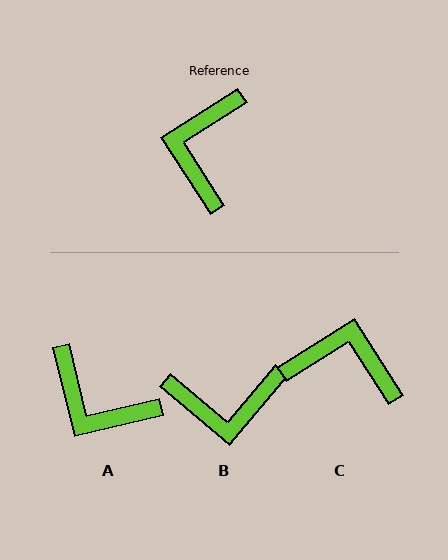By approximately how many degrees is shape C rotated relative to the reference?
Approximately 90 degrees clockwise.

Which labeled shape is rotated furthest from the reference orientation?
B, about 107 degrees away.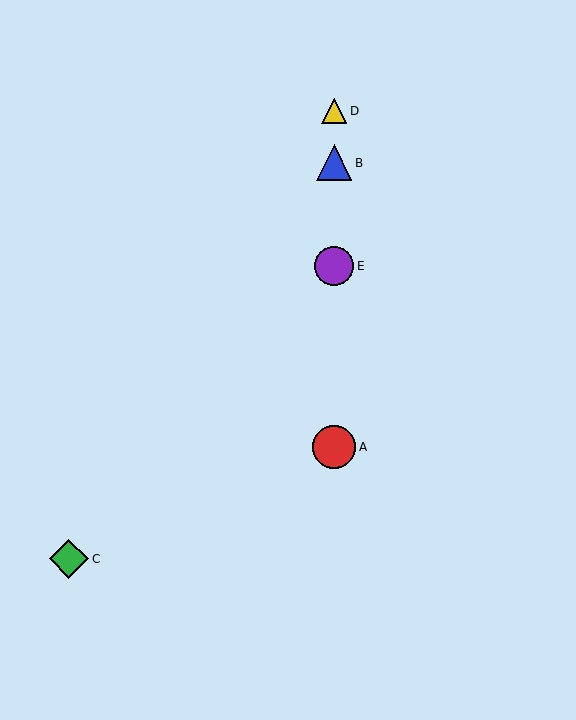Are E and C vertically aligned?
No, E is at x≈334 and C is at x≈69.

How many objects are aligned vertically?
4 objects (A, B, D, E) are aligned vertically.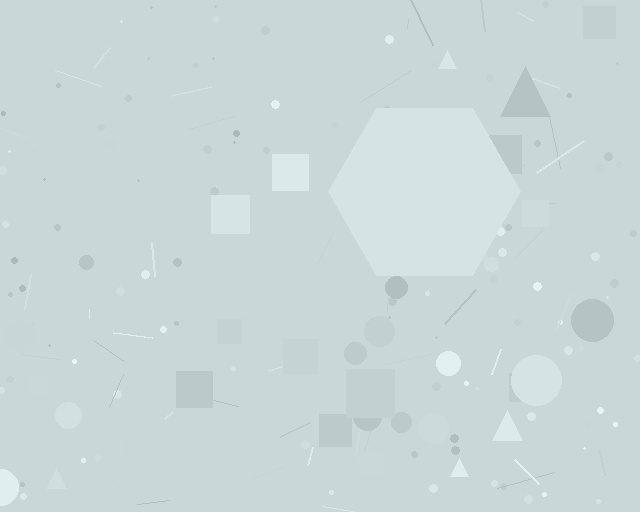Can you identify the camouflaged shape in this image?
The camouflaged shape is a hexagon.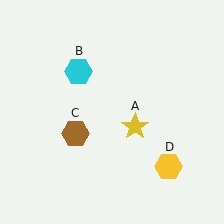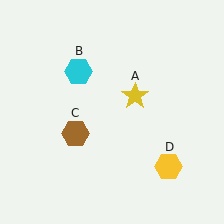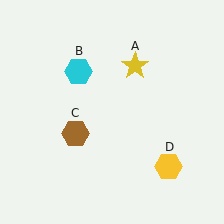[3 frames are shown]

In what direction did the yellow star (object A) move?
The yellow star (object A) moved up.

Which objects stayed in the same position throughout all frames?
Cyan hexagon (object B) and brown hexagon (object C) and yellow hexagon (object D) remained stationary.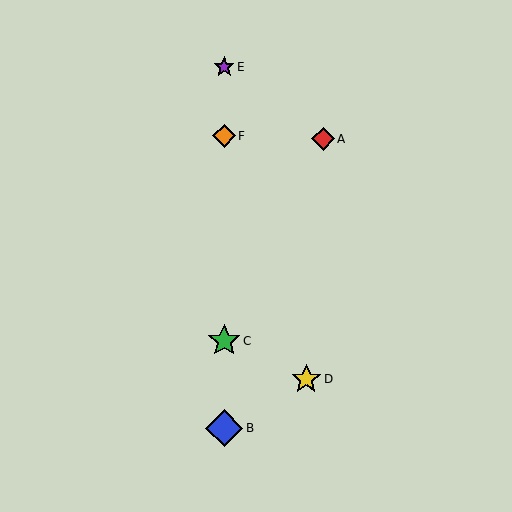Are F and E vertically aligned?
Yes, both are at x≈224.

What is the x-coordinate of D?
Object D is at x≈306.